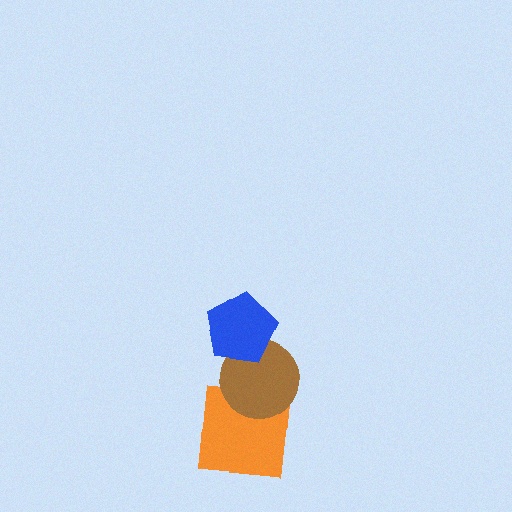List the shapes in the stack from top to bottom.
From top to bottom: the blue pentagon, the brown circle, the orange square.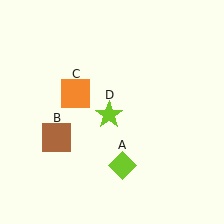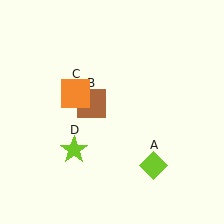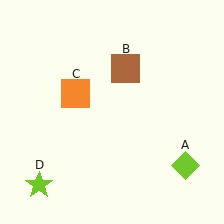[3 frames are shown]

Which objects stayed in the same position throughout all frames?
Orange square (object C) remained stationary.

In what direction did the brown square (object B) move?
The brown square (object B) moved up and to the right.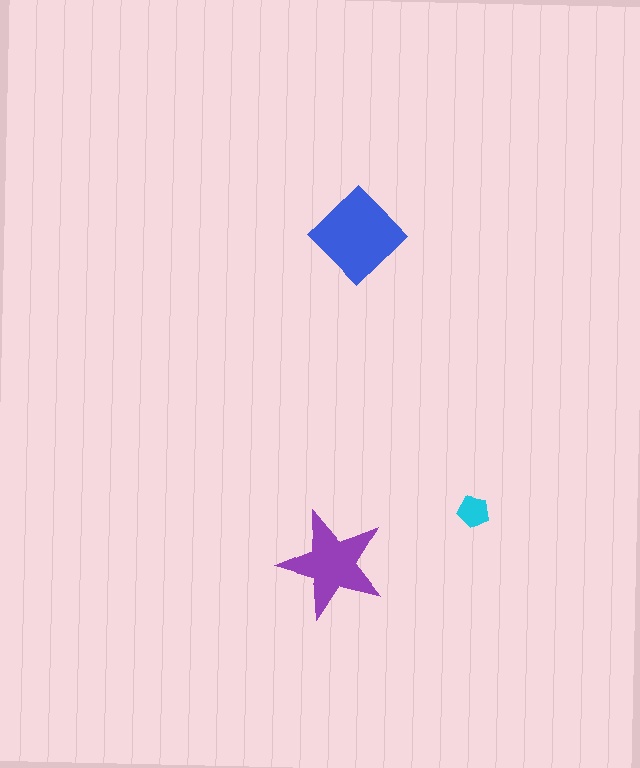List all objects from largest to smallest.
The blue diamond, the purple star, the cyan pentagon.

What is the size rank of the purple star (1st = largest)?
2nd.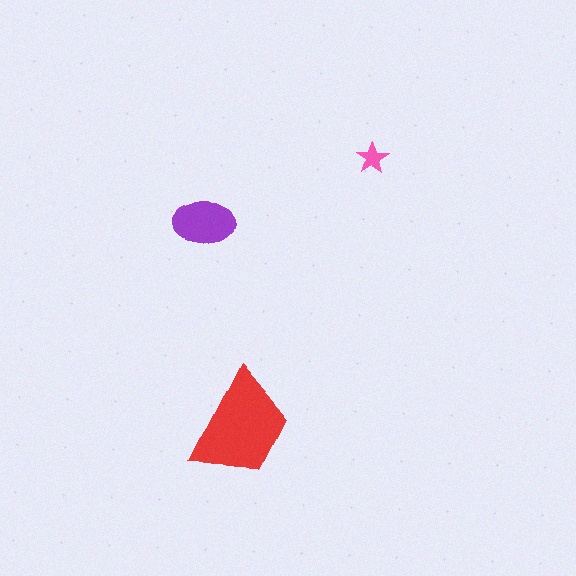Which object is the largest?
The red trapezoid.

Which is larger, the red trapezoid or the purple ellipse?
The red trapezoid.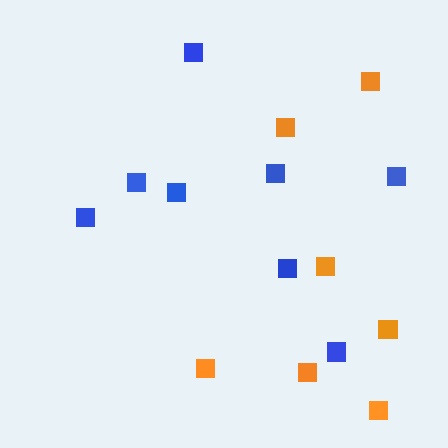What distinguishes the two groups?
There are 2 groups: one group of orange squares (7) and one group of blue squares (8).